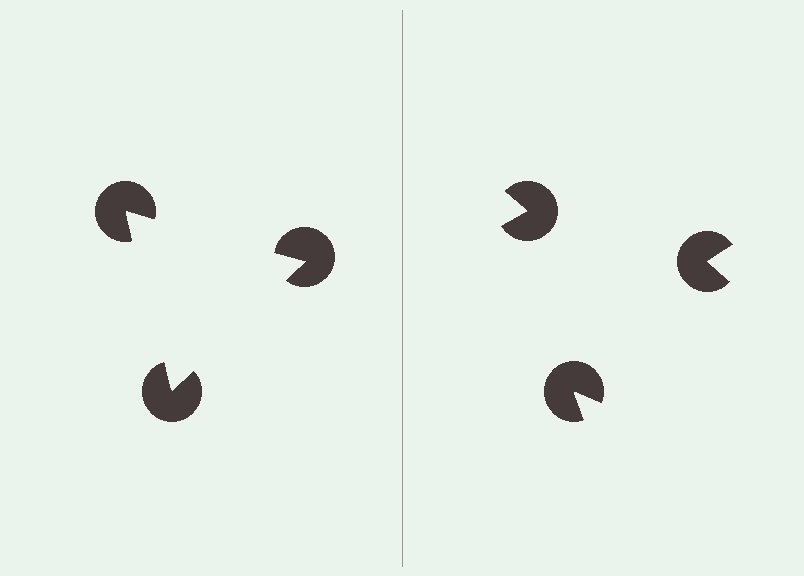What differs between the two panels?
The pac-man discs are positioned identically on both sides; only the wedge orientations differ. On the left they align to a triangle; on the right they are misaligned.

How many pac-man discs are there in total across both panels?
6 — 3 on each side.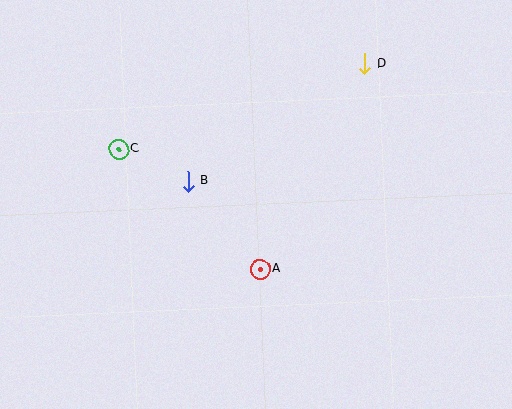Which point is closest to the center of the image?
Point A at (260, 269) is closest to the center.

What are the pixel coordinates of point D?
Point D is at (365, 64).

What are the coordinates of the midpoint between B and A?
The midpoint between B and A is at (224, 225).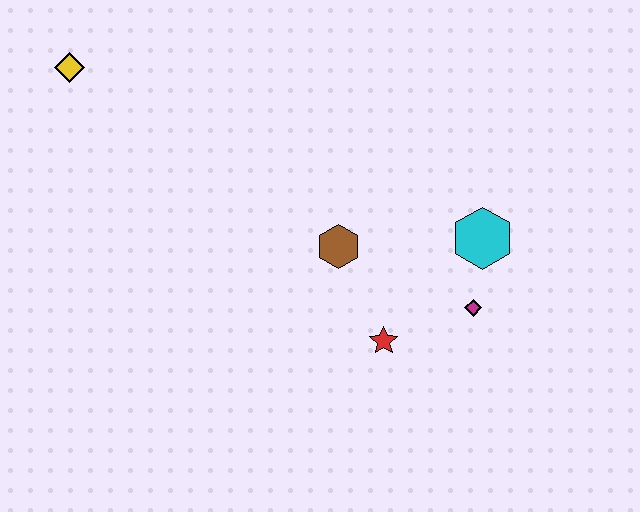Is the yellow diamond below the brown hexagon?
No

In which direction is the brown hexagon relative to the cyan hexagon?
The brown hexagon is to the left of the cyan hexagon.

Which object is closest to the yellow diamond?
The brown hexagon is closest to the yellow diamond.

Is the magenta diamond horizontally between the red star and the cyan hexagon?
Yes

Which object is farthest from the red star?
The yellow diamond is farthest from the red star.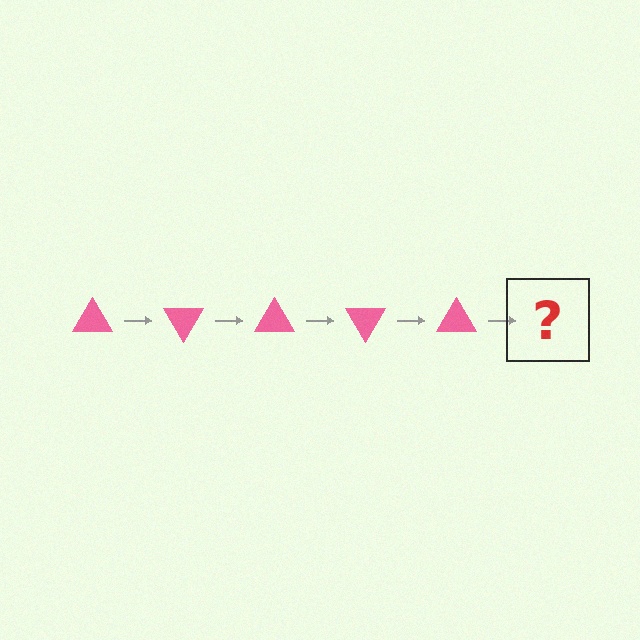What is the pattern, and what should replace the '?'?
The pattern is that the triangle rotates 60 degrees each step. The '?' should be a pink triangle rotated 300 degrees.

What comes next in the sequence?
The next element should be a pink triangle rotated 300 degrees.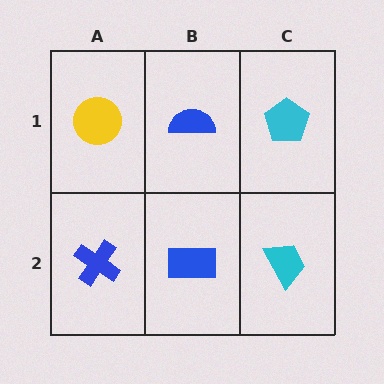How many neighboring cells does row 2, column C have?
2.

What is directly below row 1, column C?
A cyan trapezoid.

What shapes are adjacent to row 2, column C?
A cyan pentagon (row 1, column C), a blue rectangle (row 2, column B).